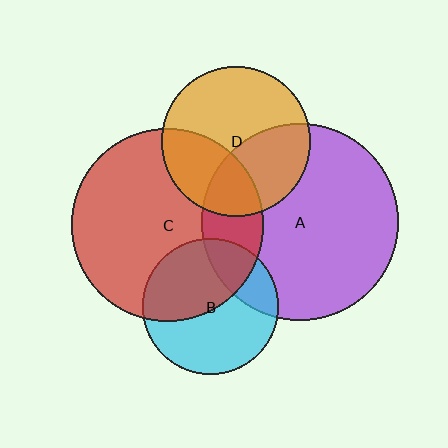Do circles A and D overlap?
Yes.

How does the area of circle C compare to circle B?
Approximately 2.0 times.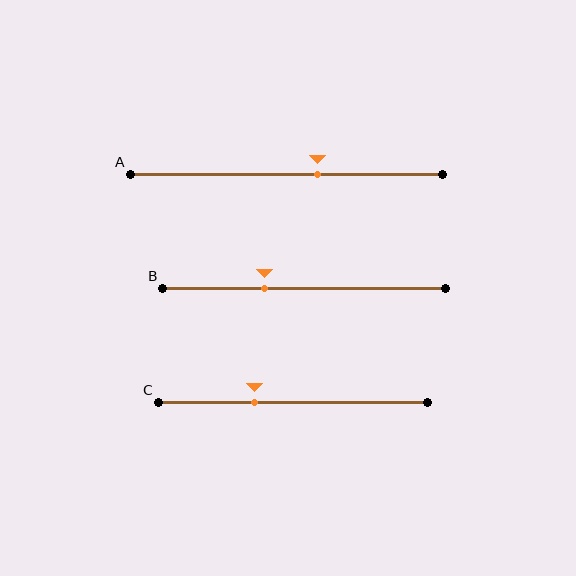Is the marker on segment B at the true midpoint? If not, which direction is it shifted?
No, the marker on segment B is shifted to the left by about 14% of the segment length.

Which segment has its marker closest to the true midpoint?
Segment A has its marker closest to the true midpoint.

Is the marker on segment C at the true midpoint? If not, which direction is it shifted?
No, the marker on segment C is shifted to the left by about 14% of the segment length.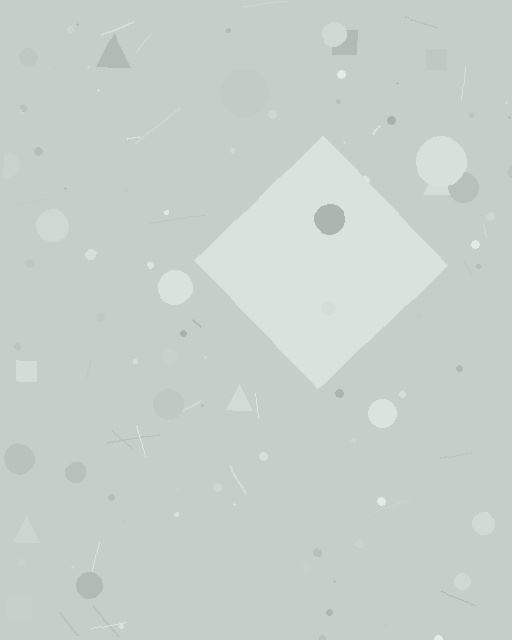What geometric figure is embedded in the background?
A diamond is embedded in the background.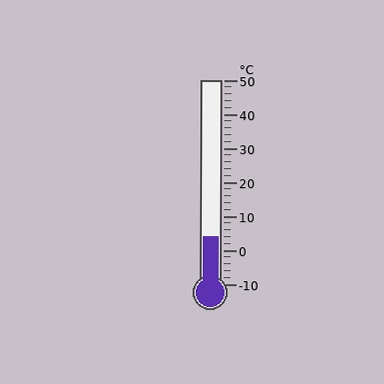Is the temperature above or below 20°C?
The temperature is below 20°C.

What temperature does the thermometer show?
The thermometer shows approximately 4°C.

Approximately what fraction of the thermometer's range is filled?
The thermometer is filled to approximately 25% of its range.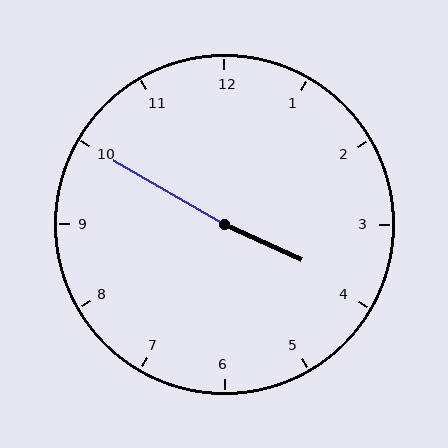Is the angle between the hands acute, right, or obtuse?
It is obtuse.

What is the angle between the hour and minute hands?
Approximately 175 degrees.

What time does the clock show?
3:50.